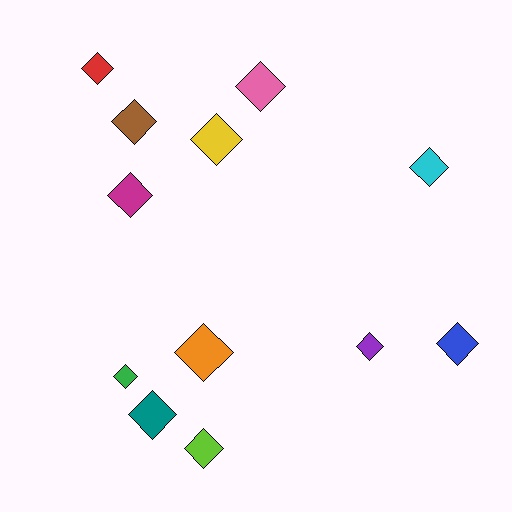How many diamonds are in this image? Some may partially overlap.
There are 12 diamonds.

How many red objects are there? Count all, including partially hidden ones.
There is 1 red object.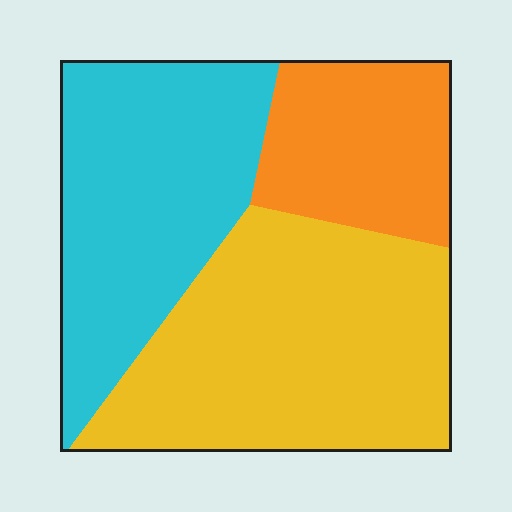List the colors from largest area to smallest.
From largest to smallest: yellow, cyan, orange.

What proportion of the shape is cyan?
Cyan covers about 35% of the shape.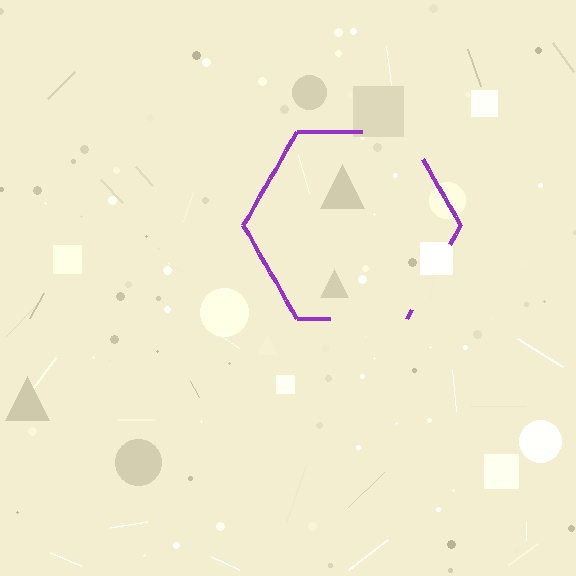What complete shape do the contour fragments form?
The contour fragments form a hexagon.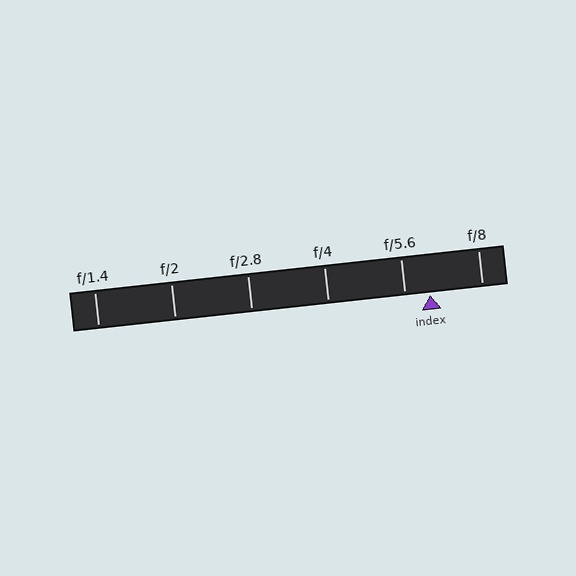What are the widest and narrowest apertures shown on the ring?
The widest aperture shown is f/1.4 and the narrowest is f/8.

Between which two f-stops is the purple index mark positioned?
The index mark is between f/5.6 and f/8.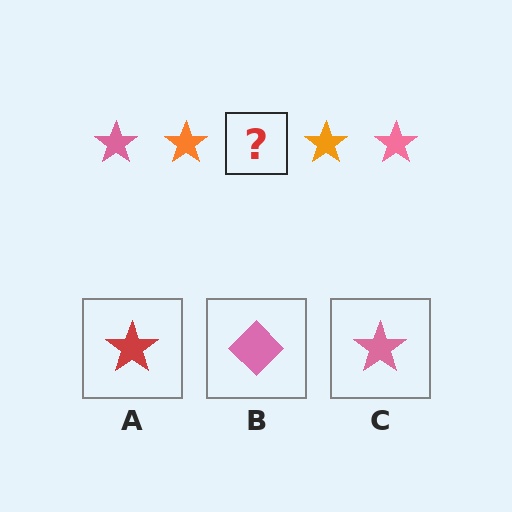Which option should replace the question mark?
Option C.